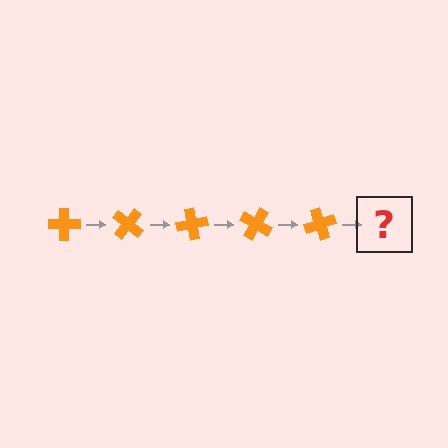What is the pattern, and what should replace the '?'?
The pattern is that the cross rotates 40 degrees each step. The '?' should be an orange cross rotated 200 degrees.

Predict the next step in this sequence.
The next step is an orange cross rotated 200 degrees.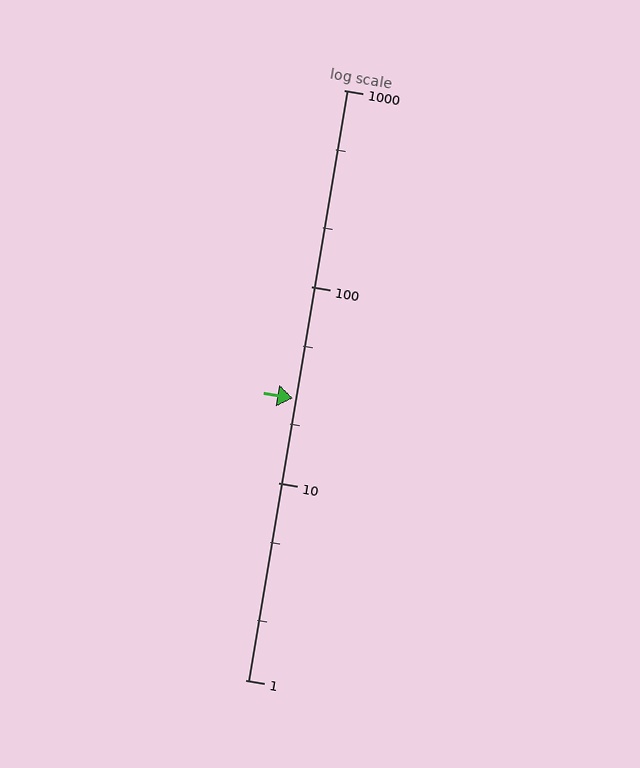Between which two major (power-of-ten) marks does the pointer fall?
The pointer is between 10 and 100.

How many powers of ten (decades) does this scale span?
The scale spans 3 decades, from 1 to 1000.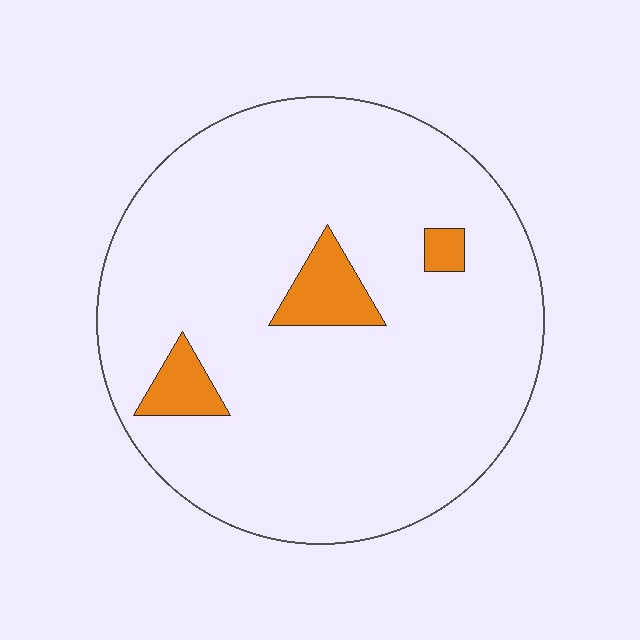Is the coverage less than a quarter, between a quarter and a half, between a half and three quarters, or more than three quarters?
Less than a quarter.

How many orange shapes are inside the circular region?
3.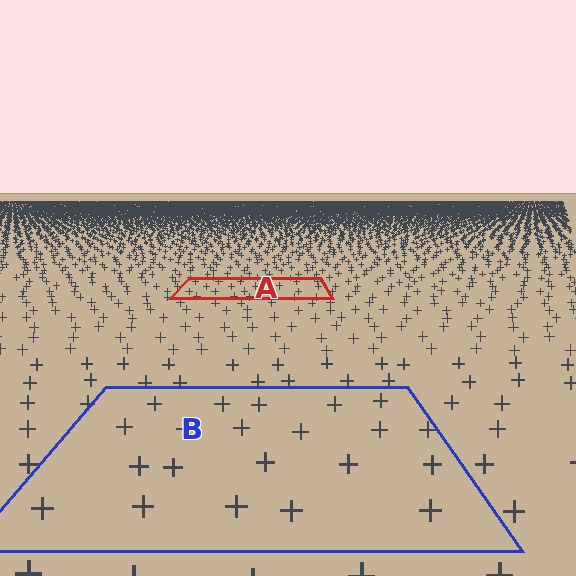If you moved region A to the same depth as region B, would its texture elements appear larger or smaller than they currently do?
They would appear larger. At a closer depth, the same texture elements are projected at a bigger on-screen size.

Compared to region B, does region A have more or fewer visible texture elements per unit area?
Region A has more texture elements per unit area — they are packed more densely because it is farther away.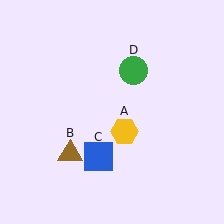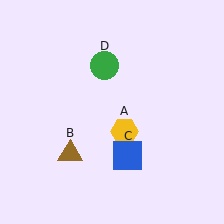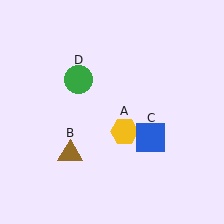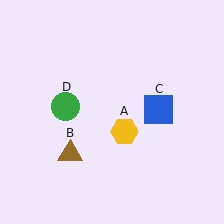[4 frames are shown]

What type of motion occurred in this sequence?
The blue square (object C), green circle (object D) rotated counterclockwise around the center of the scene.